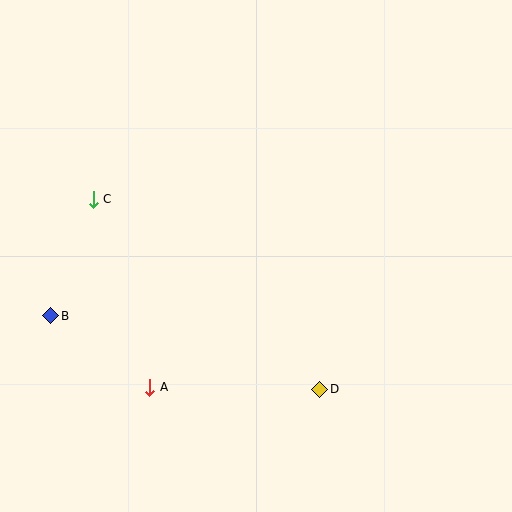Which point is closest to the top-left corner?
Point C is closest to the top-left corner.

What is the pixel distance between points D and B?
The distance between D and B is 279 pixels.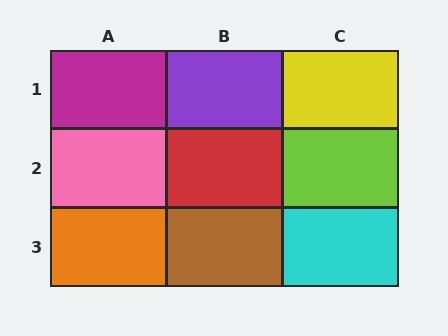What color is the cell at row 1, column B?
Purple.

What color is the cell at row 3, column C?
Cyan.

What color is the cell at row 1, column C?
Yellow.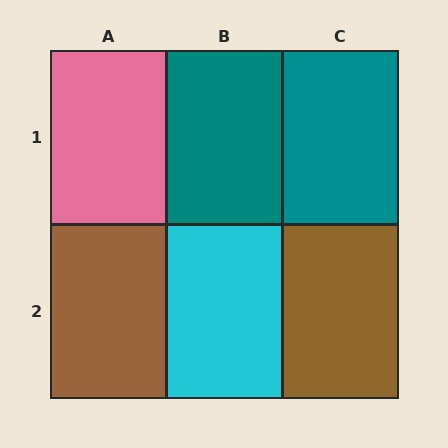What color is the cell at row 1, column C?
Teal.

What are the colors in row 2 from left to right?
Brown, cyan, brown.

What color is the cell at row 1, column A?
Pink.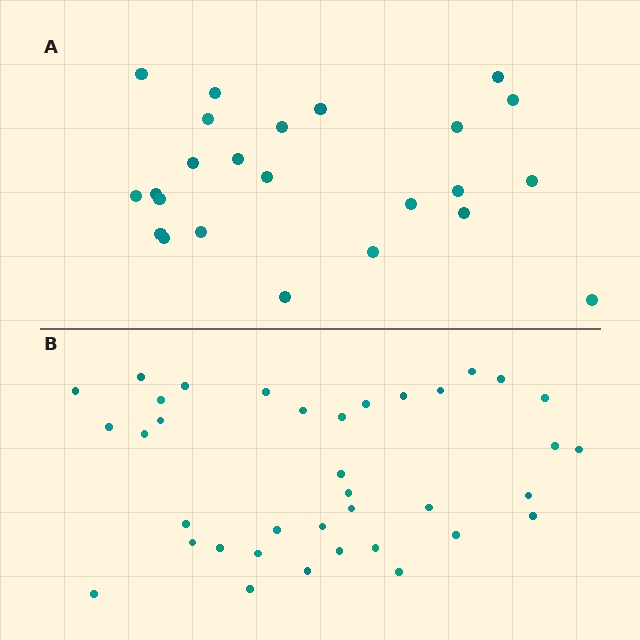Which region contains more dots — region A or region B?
Region B (the bottom region) has more dots.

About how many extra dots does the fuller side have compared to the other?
Region B has approximately 15 more dots than region A.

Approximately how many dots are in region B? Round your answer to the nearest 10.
About 40 dots. (The exact count is 37, which rounds to 40.)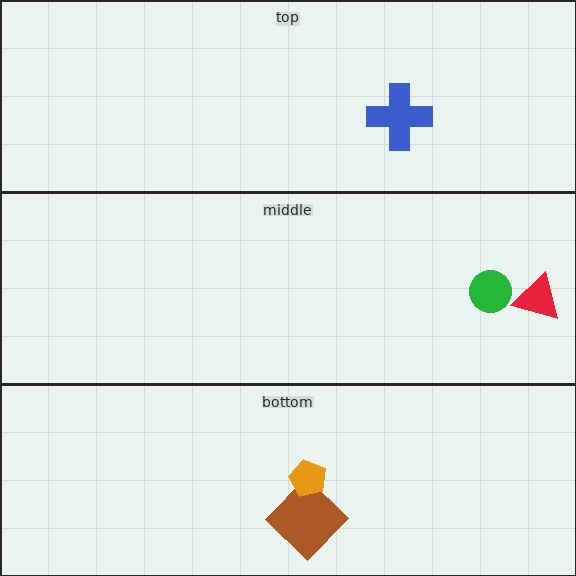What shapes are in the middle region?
The green circle, the red triangle.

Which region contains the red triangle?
The middle region.